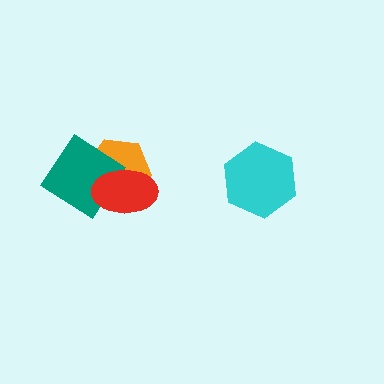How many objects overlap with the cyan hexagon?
0 objects overlap with the cyan hexagon.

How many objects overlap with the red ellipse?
2 objects overlap with the red ellipse.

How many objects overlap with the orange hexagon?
2 objects overlap with the orange hexagon.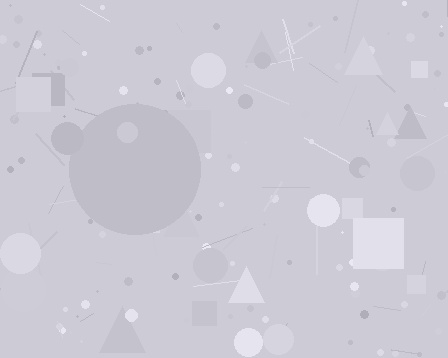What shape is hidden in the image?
A circle is hidden in the image.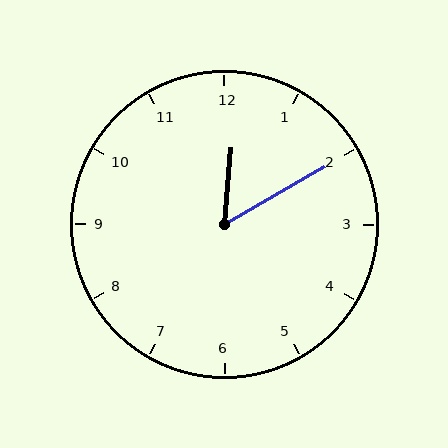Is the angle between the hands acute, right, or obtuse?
It is acute.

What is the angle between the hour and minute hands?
Approximately 55 degrees.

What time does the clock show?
12:10.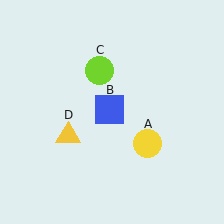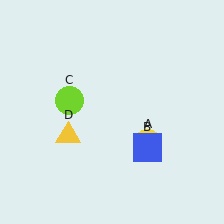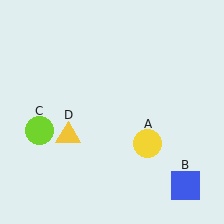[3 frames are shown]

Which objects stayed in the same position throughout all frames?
Yellow circle (object A) and yellow triangle (object D) remained stationary.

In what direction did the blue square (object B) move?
The blue square (object B) moved down and to the right.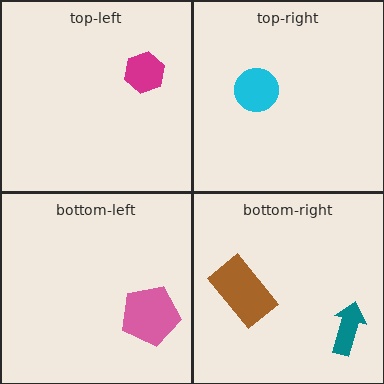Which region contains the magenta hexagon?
The top-left region.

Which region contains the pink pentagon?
The bottom-left region.